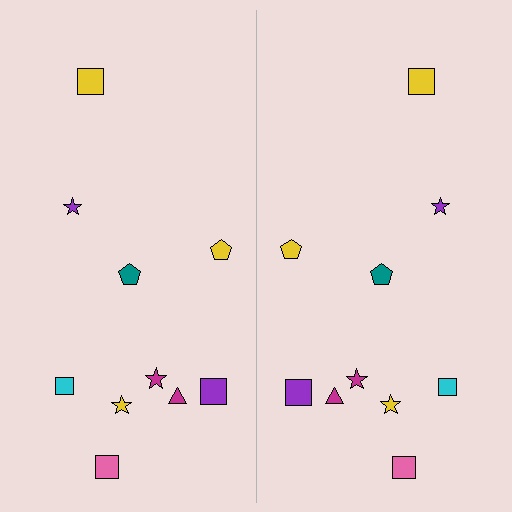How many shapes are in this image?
There are 20 shapes in this image.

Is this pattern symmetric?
Yes, this pattern has bilateral (reflection) symmetry.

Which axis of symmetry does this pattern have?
The pattern has a vertical axis of symmetry running through the center of the image.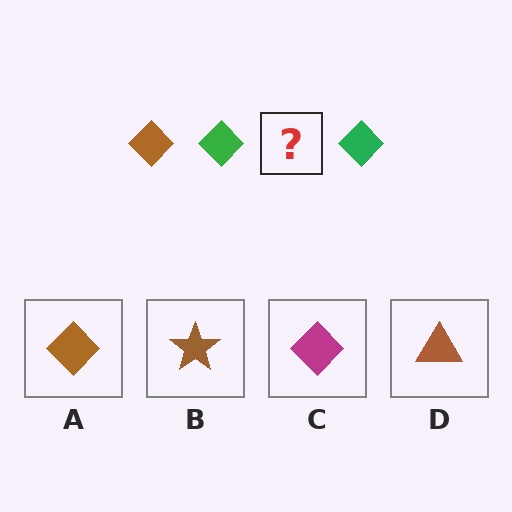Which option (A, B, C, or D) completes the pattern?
A.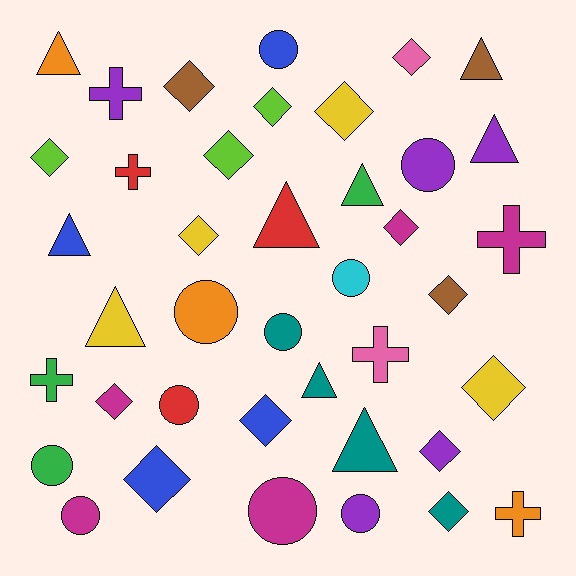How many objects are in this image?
There are 40 objects.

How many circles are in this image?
There are 10 circles.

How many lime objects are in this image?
There are 3 lime objects.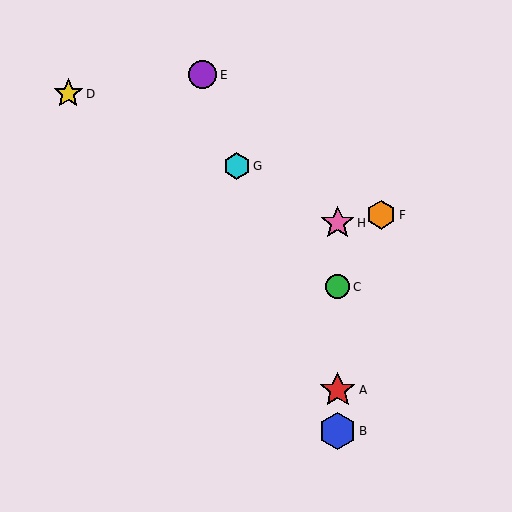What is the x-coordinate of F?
Object F is at x≈381.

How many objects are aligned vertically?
4 objects (A, B, C, H) are aligned vertically.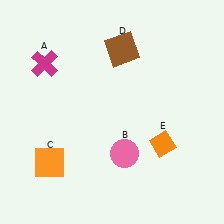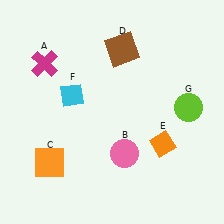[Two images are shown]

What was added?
A cyan diamond (F), a lime circle (G) were added in Image 2.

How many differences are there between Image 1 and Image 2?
There are 2 differences between the two images.